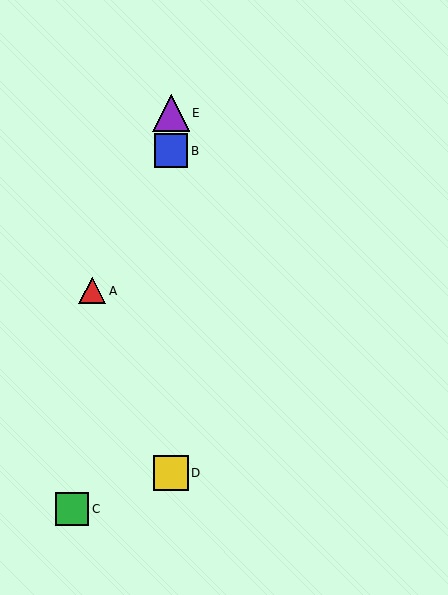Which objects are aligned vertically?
Objects B, D, E are aligned vertically.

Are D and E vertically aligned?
Yes, both are at x≈171.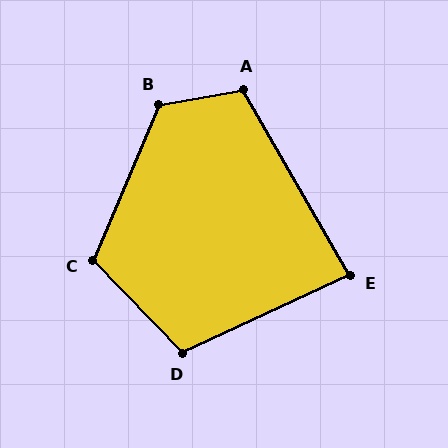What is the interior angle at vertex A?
Approximately 110 degrees (obtuse).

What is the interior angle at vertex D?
Approximately 109 degrees (obtuse).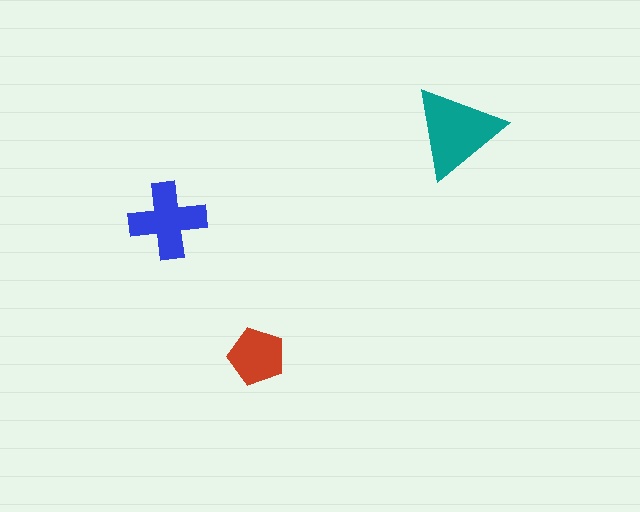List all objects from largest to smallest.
The teal triangle, the blue cross, the red pentagon.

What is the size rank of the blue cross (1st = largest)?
2nd.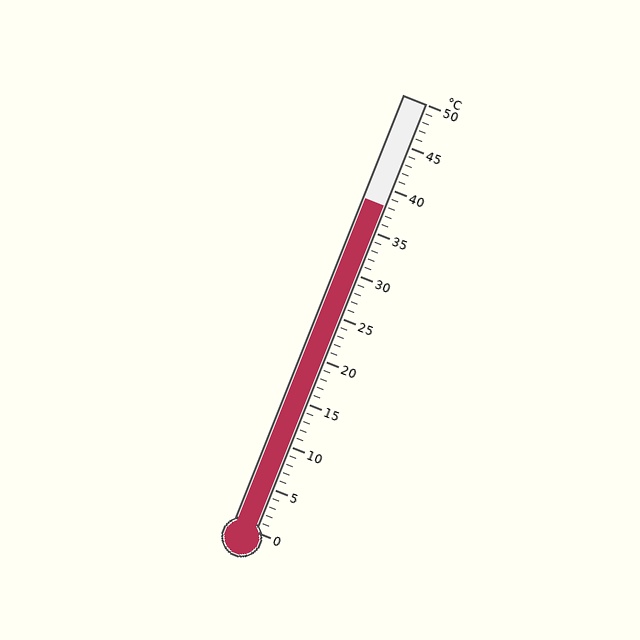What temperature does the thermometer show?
The thermometer shows approximately 38°C.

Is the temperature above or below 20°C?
The temperature is above 20°C.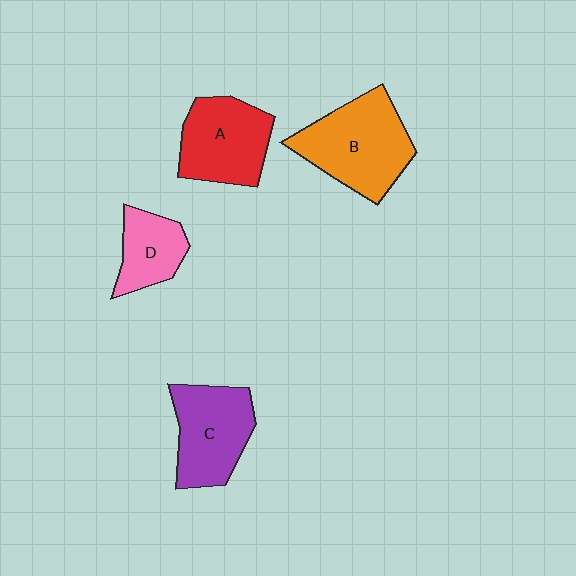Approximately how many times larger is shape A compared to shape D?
Approximately 1.5 times.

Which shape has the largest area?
Shape B (orange).